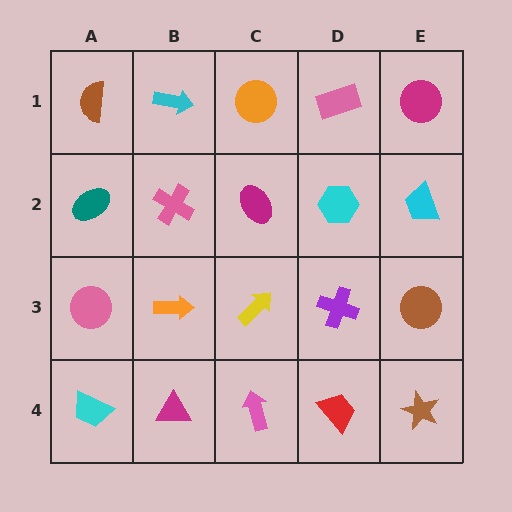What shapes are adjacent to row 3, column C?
A magenta ellipse (row 2, column C), a pink arrow (row 4, column C), an orange arrow (row 3, column B), a purple cross (row 3, column D).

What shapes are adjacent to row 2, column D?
A pink rectangle (row 1, column D), a purple cross (row 3, column D), a magenta ellipse (row 2, column C), a cyan trapezoid (row 2, column E).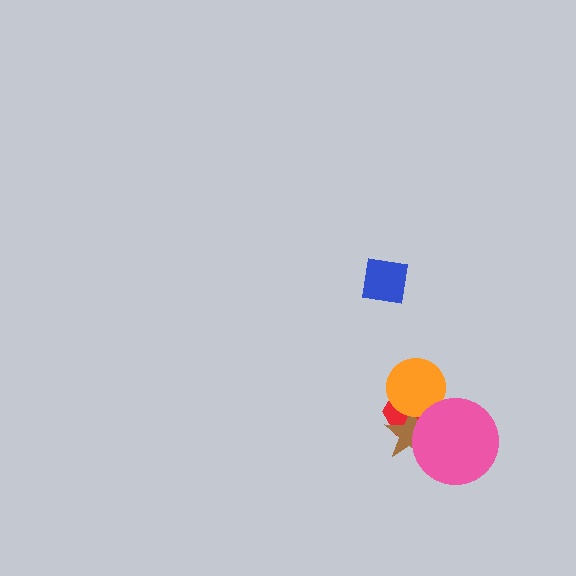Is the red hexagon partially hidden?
Yes, it is partially covered by another shape.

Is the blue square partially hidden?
No, no other shape covers it.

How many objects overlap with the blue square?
0 objects overlap with the blue square.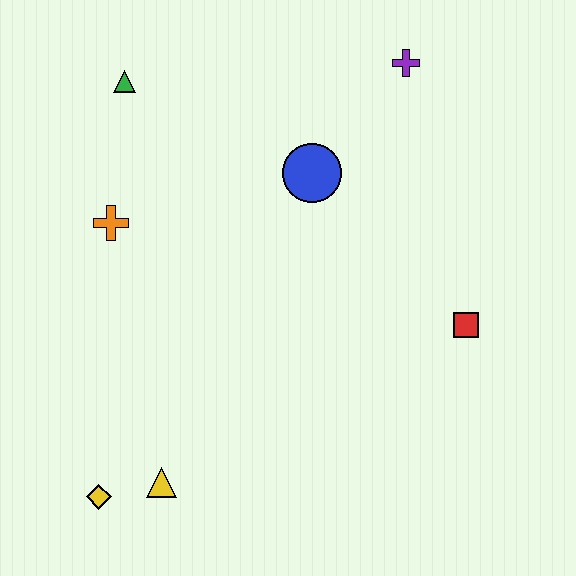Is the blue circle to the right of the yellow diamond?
Yes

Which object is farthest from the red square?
The green triangle is farthest from the red square.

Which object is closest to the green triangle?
The orange cross is closest to the green triangle.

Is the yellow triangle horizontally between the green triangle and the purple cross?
Yes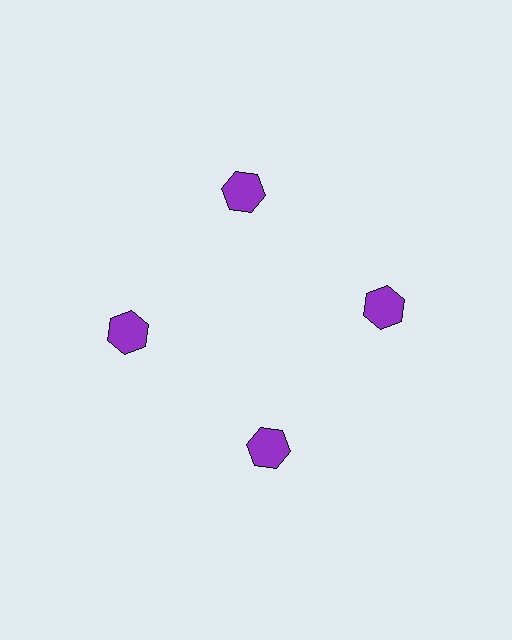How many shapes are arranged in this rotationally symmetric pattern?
There are 4 shapes, arranged in 4 groups of 1.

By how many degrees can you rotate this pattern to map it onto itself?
The pattern maps onto itself every 90 degrees of rotation.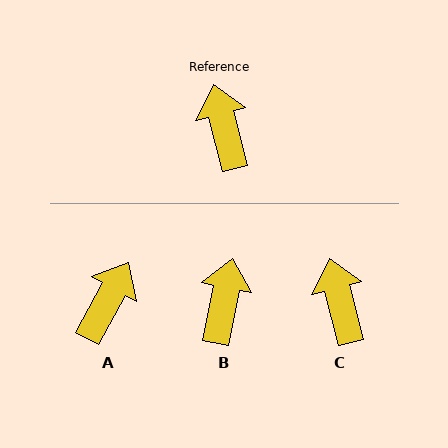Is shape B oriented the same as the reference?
No, it is off by about 26 degrees.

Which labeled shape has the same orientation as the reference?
C.